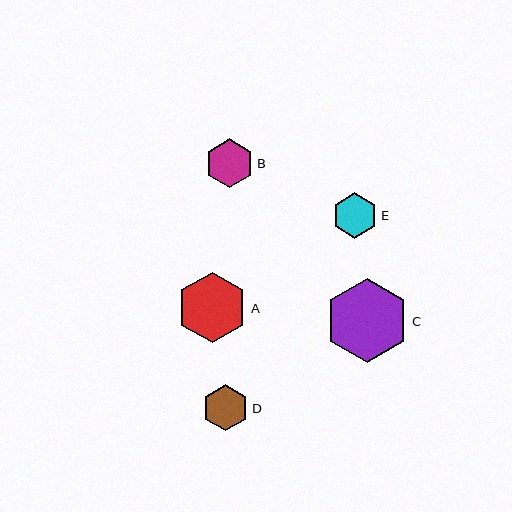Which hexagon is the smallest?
Hexagon E is the smallest with a size of approximately 45 pixels.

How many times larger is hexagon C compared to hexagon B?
Hexagon C is approximately 1.7 times the size of hexagon B.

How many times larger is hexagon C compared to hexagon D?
Hexagon C is approximately 1.8 times the size of hexagon D.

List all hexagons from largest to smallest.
From largest to smallest: C, A, B, D, E.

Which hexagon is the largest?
Hexagon C is the largest with a size of approximately 84 pixels.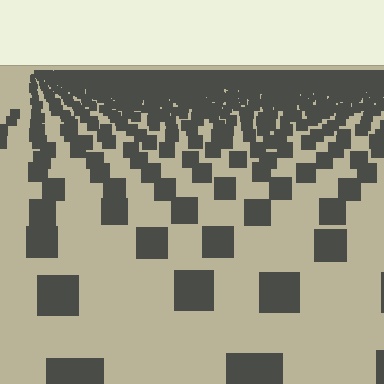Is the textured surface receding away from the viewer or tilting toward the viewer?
The surface is receding away from the viewer. Texture elements get smaller and denser toward the top.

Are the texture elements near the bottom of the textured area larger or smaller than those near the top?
Larger. Near the bottom, elements are closer to the viewer and appear at a bigger on-screen size.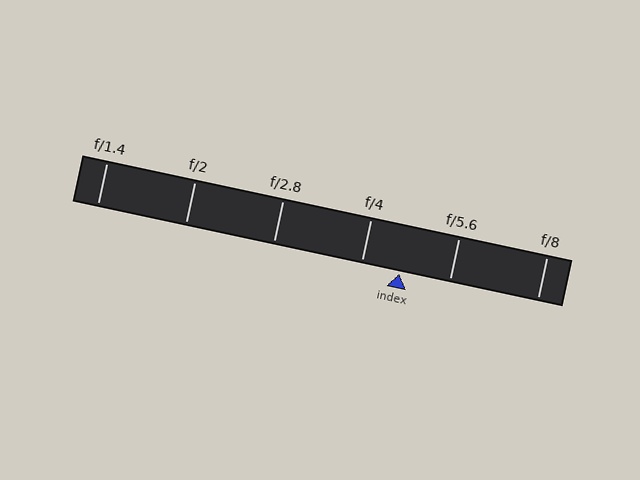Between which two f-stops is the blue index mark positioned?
The index mark is between f/4 and f/5.6.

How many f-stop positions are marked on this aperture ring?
There are 6 f-stop positions marked.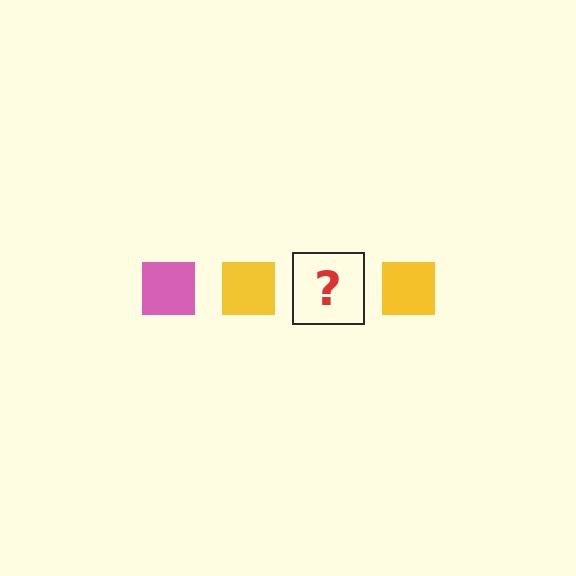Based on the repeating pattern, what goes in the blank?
The blank should be a pink square.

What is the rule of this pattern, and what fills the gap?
The rule is that the pattern cycles through pink, yellow squares. The gap should be filled with a pink square.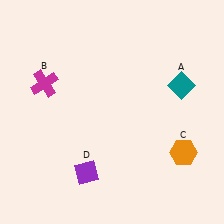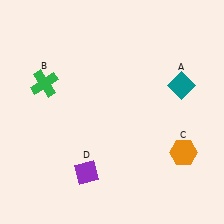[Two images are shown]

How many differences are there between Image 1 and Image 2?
There is 1 difference between the two images.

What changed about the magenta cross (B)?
In Image 1, B is magenta. In Image 2, it changed to green.